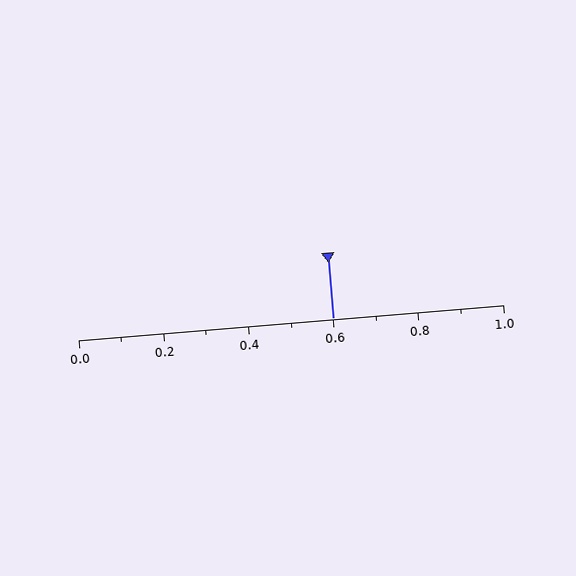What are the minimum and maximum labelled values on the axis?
The axis runs from 0.0 to 1.0.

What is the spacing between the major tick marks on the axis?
The major ticks are spaced 0.2 apart.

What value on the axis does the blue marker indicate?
The marker indicates approximately 0.6.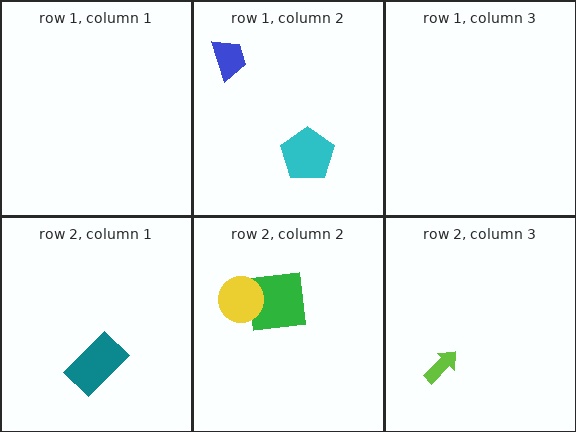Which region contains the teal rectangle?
The row 2, column 1 region.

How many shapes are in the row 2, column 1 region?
1.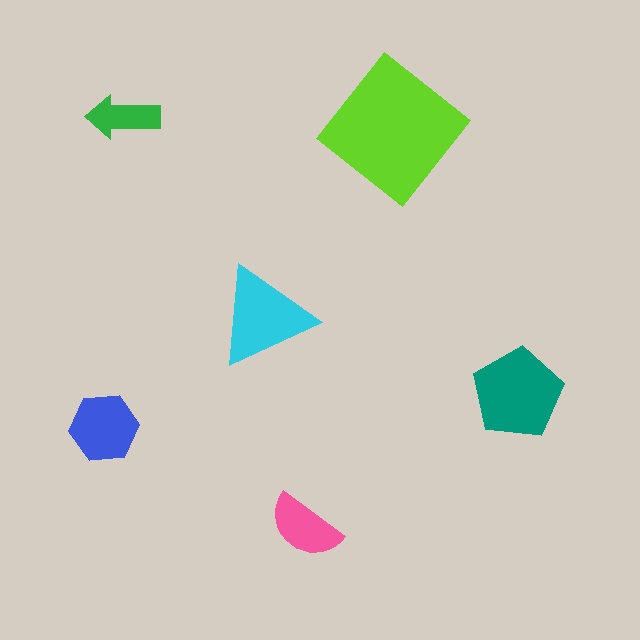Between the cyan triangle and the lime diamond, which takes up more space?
The lime diamond.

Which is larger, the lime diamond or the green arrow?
The lime diamond.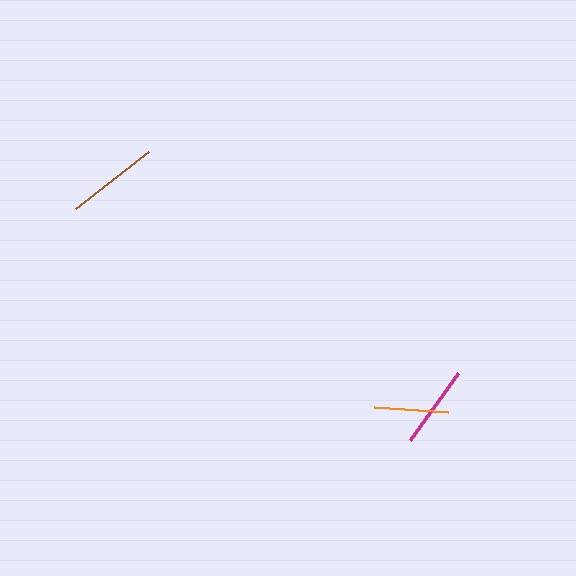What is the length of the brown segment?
The brown segment is approximately 92 pixels long.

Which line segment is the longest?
The brown line is the longest at approximately 92 pixels.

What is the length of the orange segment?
The orange segment is approximately 74 pixels long.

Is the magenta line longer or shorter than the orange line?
The magenta line is longer than the orange line.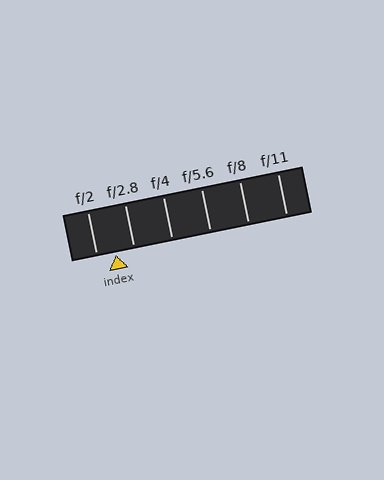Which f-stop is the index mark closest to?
The index mark is closest to f/2.8.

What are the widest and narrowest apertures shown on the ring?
The widest aperture shown is f/2 and the narrowest is f/11.